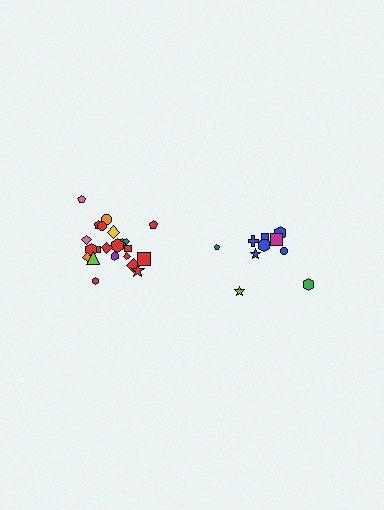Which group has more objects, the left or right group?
The left group.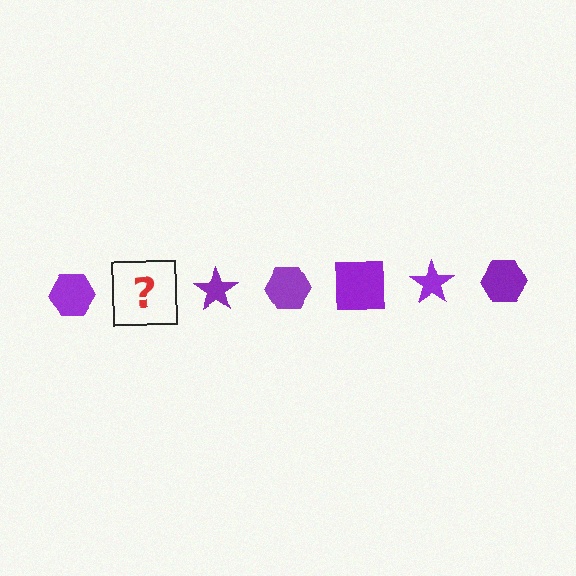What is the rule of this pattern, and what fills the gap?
The rule is that the pattern cycles through hexagon, square, star shapes in purple. The gap should be filled with a purple square.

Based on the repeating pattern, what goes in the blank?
The blank should be a purple square.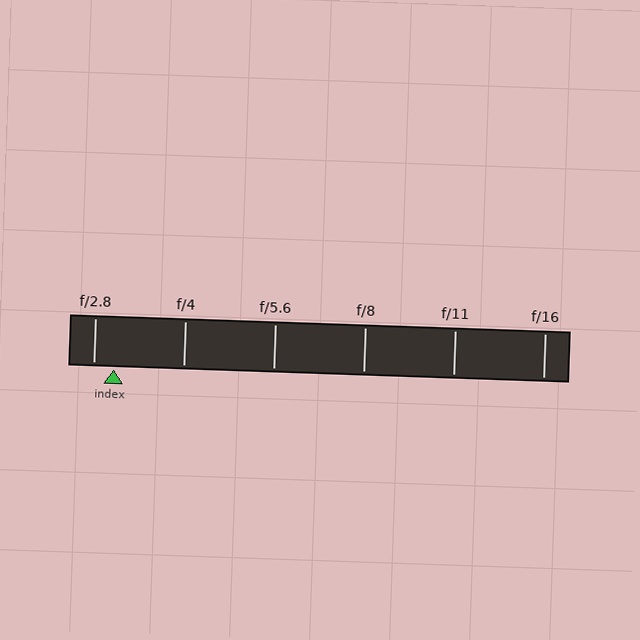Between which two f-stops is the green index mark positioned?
The index mark is between f/2.8 and f/4.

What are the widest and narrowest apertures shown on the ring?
The widest aperture shown is f/2.8 and the narrowest is f/16.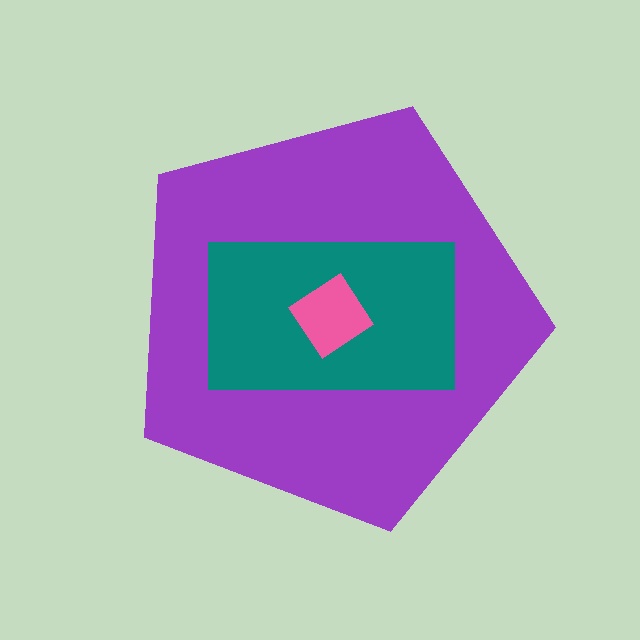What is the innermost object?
The pink diamond.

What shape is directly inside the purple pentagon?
The teal rectangle.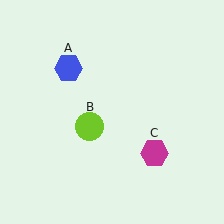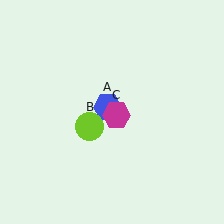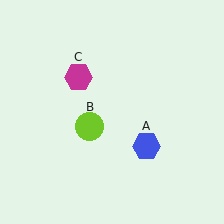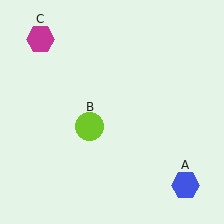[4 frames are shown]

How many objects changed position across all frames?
2 objects changed position: blue hexagon (object A), magenta hexagon (object C).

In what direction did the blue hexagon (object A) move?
The blue hexagon (object A) moved down and to the right.